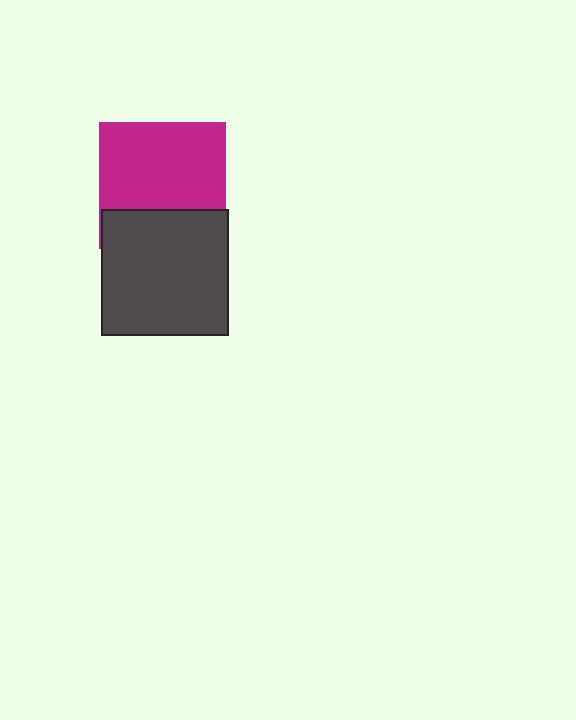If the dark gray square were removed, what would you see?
You would see the complete magenta square.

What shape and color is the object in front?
The object in front is a dark gray square.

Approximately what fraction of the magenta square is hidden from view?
Roughly 31% of the magenta square is hidden behind the dark gray square.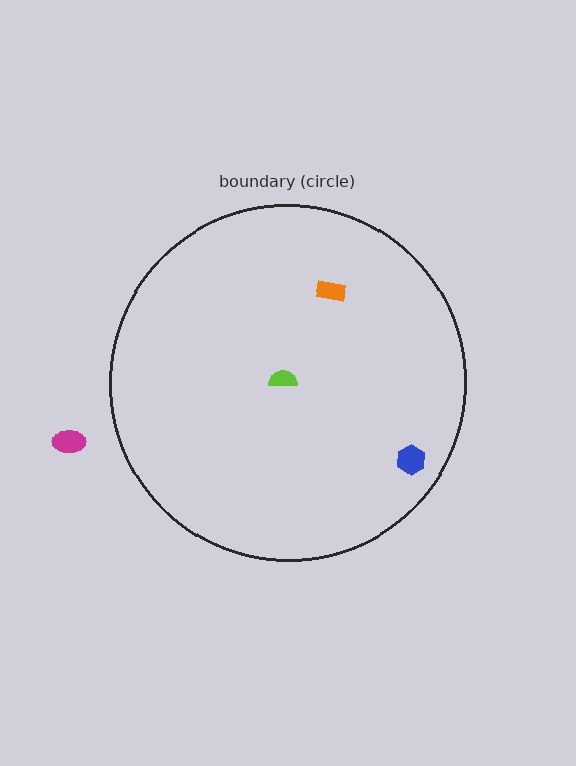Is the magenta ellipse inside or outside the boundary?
Outside.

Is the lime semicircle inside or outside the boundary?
Inside.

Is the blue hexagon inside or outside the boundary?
Inside.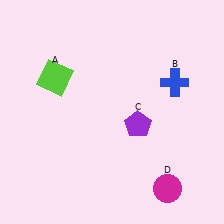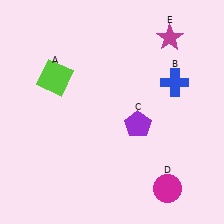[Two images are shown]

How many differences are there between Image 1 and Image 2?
There is 1 difference between the two images.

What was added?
A magenta star (E) was added in Image 2.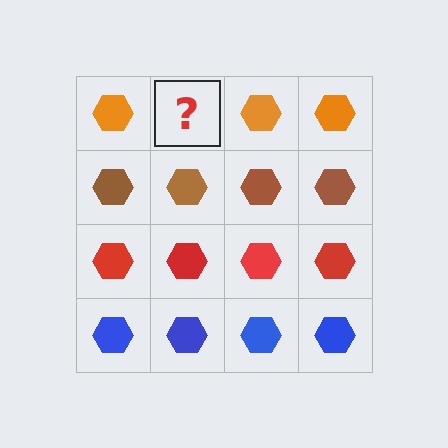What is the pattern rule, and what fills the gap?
The rule is that each row has a consistent color. The gap should be filled with an orange hexagon.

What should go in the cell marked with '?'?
The missing cell should contain an orange hexagon.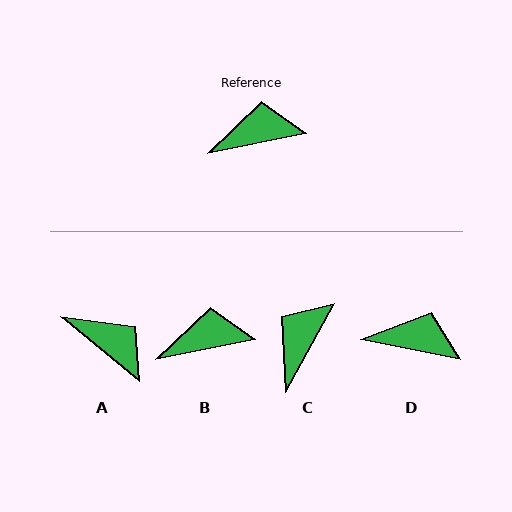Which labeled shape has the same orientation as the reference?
B.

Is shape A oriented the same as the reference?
No, it is off by about 51 degrees.